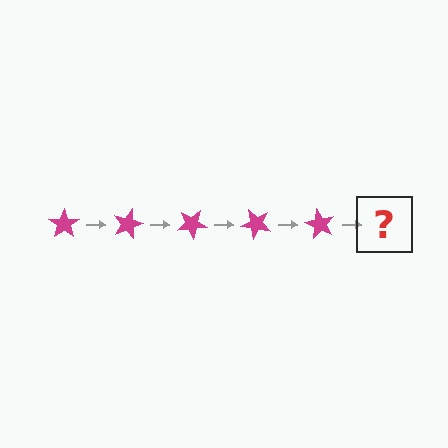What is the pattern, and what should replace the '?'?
The pattern is that the star rotates 15 degrees each step. The '?' should be a magenta star rotated 75 degrees.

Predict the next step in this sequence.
The next step is a magenta star rotated 75 degrees.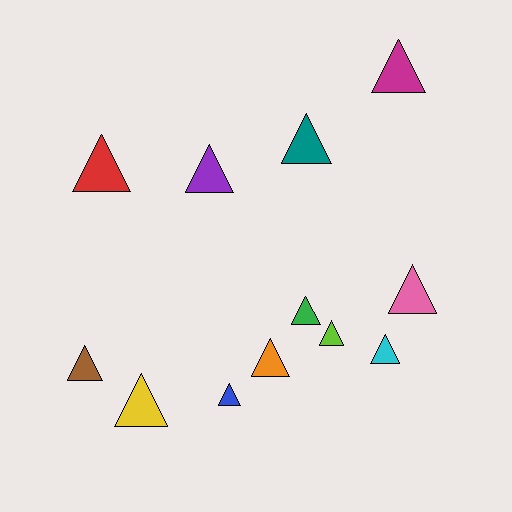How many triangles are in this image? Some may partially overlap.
There are 12 triangles.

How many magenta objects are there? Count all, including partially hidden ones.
There is 1 magenta object.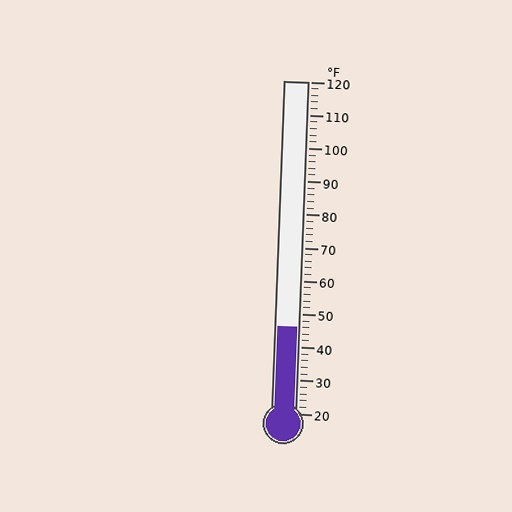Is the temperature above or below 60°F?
The temperature is below 60°F.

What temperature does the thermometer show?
The thermometer shows approximately 46°F.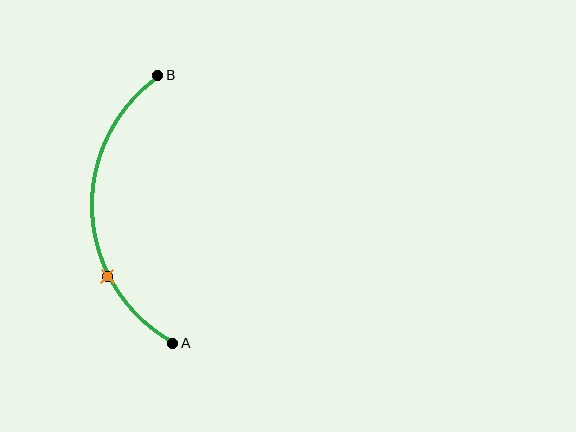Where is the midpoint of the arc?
The arc midpoint is the point on the curve farthest from the straight line joining A and B. It sits to the left of that line.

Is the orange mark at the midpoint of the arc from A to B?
No. The orange mark lies on the arc but is closer to endpoint A. The arc midpoint would be at the point on the curve equidistant along the arc from both A and B.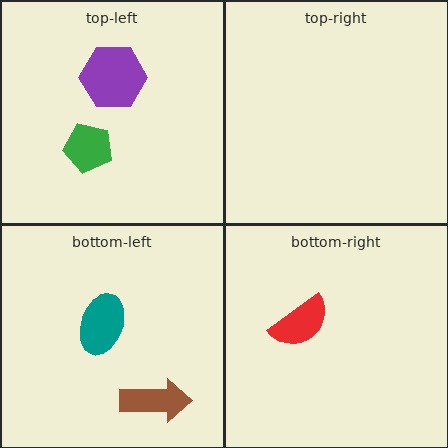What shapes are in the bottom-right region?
The red semicircle.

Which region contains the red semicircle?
The bottom-right region.